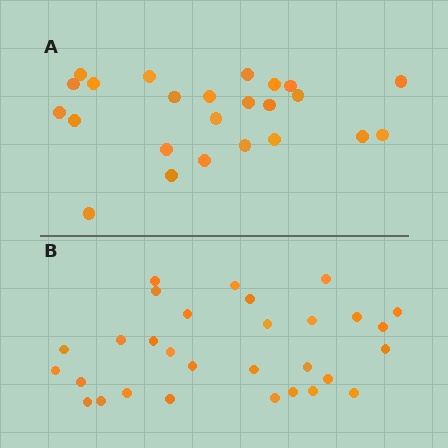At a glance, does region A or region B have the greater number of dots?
Region B (the bottom region) has more dots.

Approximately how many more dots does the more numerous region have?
Region B has about 6 more dots than region A.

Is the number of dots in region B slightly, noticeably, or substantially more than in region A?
Region B has noticeably more, but not dramatically so. The ratio is roughly 1.2 to 1.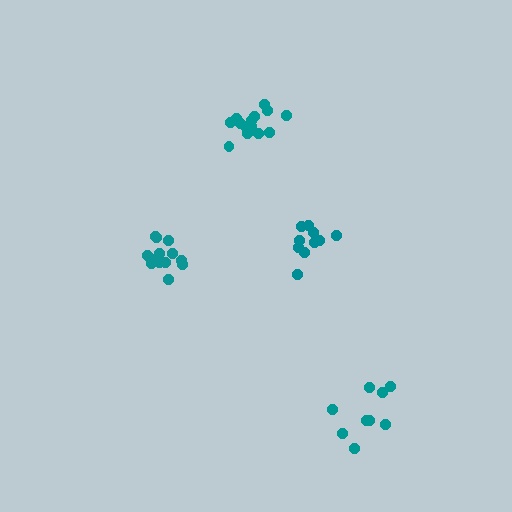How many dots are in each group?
Group 1: 15 dots, Group 2: 13 dots, Group 3: 9 dots, Group 4: 10 dots (47 total).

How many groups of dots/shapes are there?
There are 4 groups.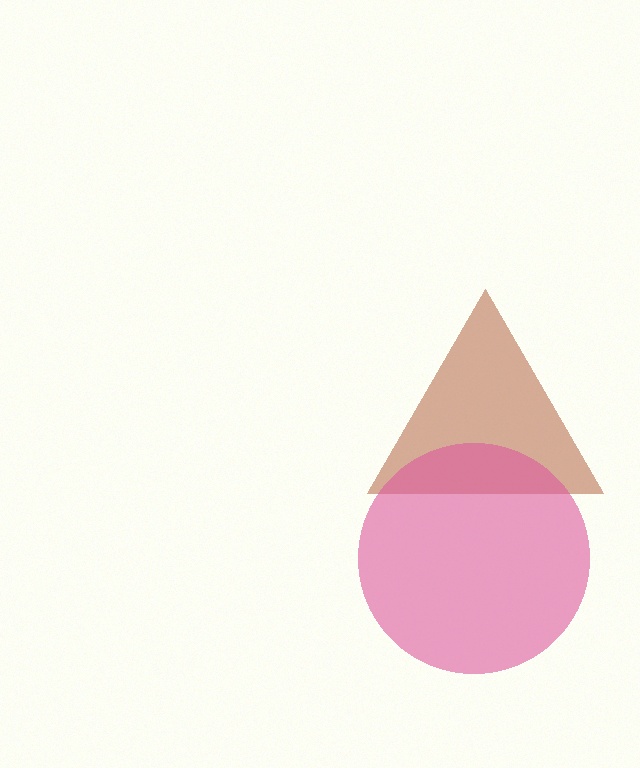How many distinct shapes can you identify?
There are 2 distinct shapes: a brown triangle, a pink circle.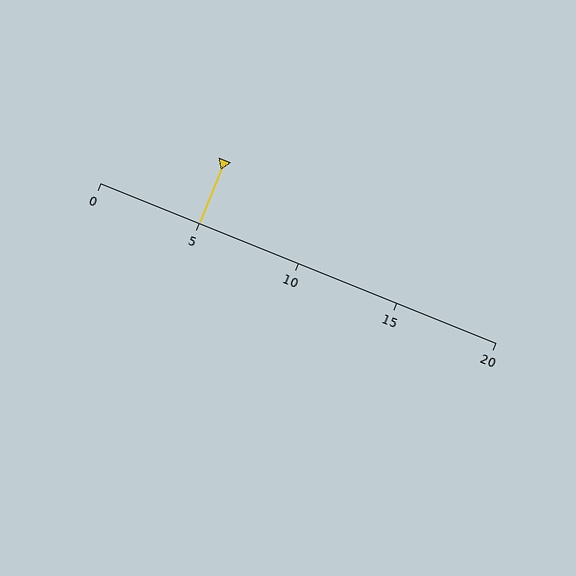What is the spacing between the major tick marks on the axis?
The major ticks are spaced 5 apart.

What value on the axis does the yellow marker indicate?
The marker indicates approximately 5.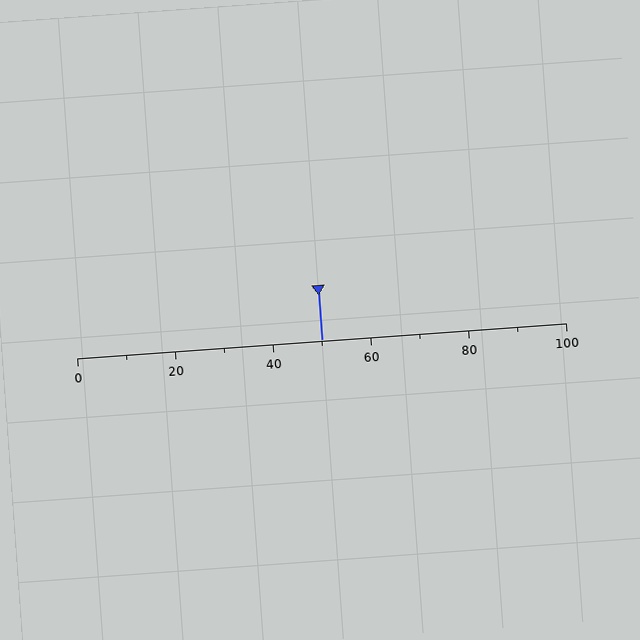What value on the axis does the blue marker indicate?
The marker indicates approximately 50.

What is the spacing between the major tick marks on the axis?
The major ticks are spaced 20 apart.